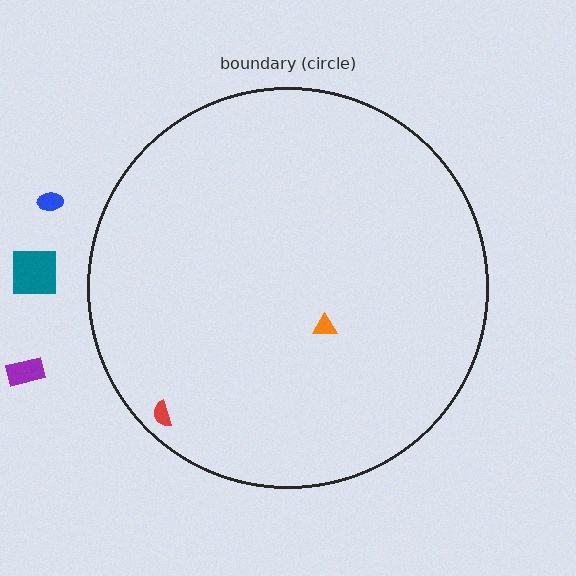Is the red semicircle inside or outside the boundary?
Inside.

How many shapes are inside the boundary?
2 inside, 3 outside.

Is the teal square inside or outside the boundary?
Outside.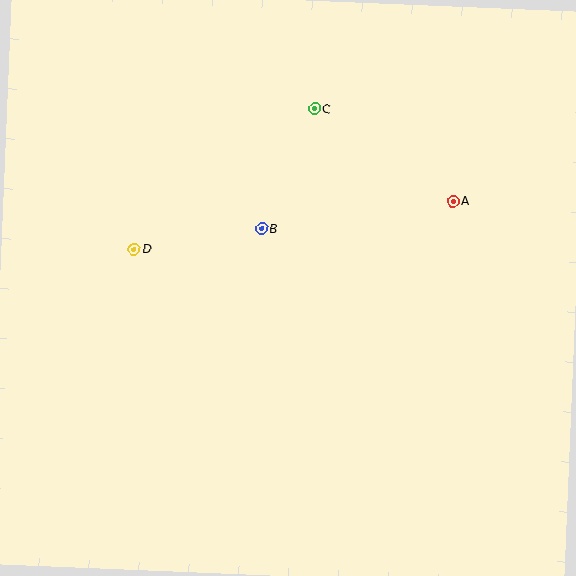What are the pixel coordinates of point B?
Point B is at (262, 229).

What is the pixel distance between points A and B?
The distance between A and B is 193 pixels.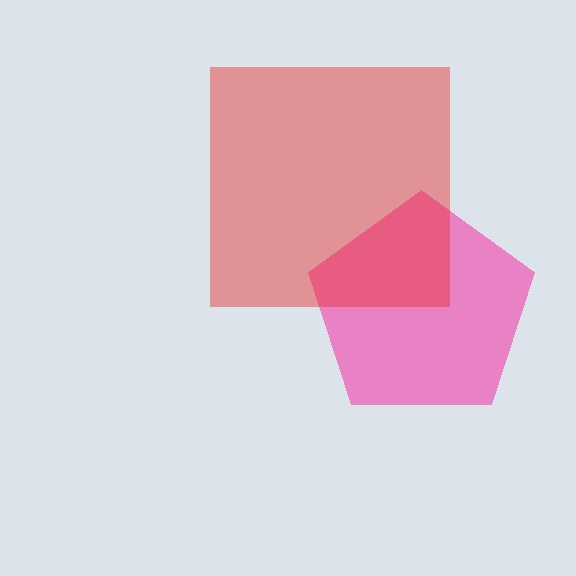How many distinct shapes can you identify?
There are 2 distinct shapes: a pink pentagon, a red square.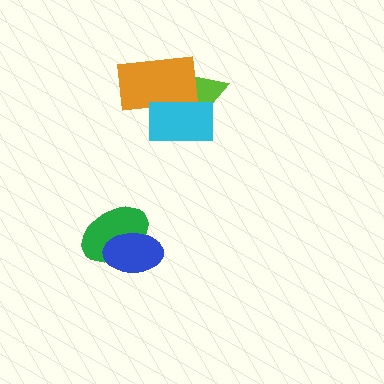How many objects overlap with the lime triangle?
2 objects overlap with the lime triangle.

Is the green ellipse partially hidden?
Yes, it is partially covered by another shape.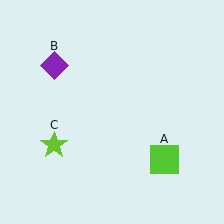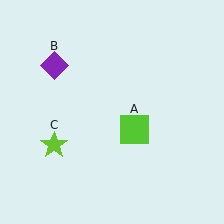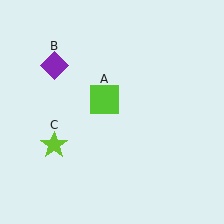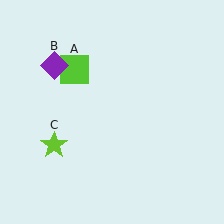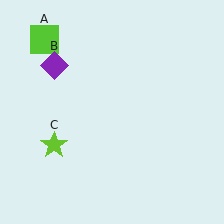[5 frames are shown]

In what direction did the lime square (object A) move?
The lime square (object A) moved up and to the left.